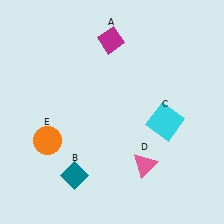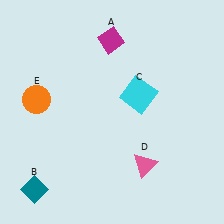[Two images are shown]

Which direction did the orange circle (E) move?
The orange circle (E) moved up.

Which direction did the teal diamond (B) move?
The teal diamond (B) moved left.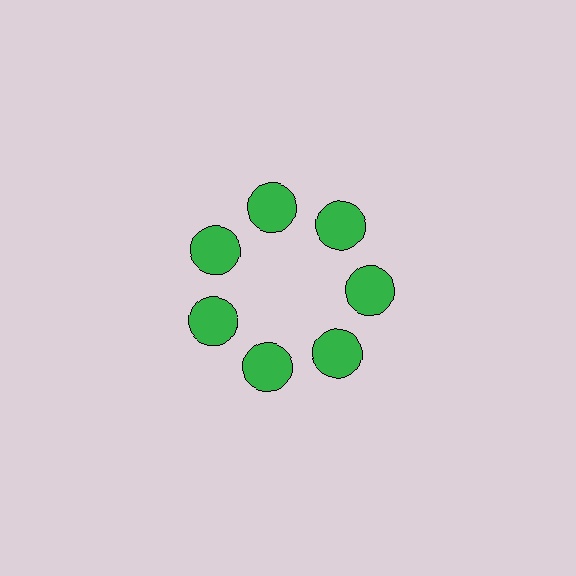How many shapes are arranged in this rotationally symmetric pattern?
There are 7 shapes, arranged in 7 groups of 1.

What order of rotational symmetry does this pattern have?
This pattern has 7-fold rotational symmetry.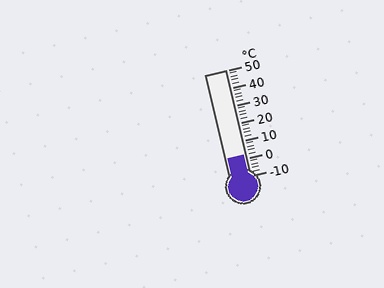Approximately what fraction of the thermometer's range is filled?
The thermometer is filled to approximately 20% of its range.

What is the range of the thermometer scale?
The thermometer scale ranges from -10°C to 50°C.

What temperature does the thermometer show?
The thermometer shows approximately 2°C.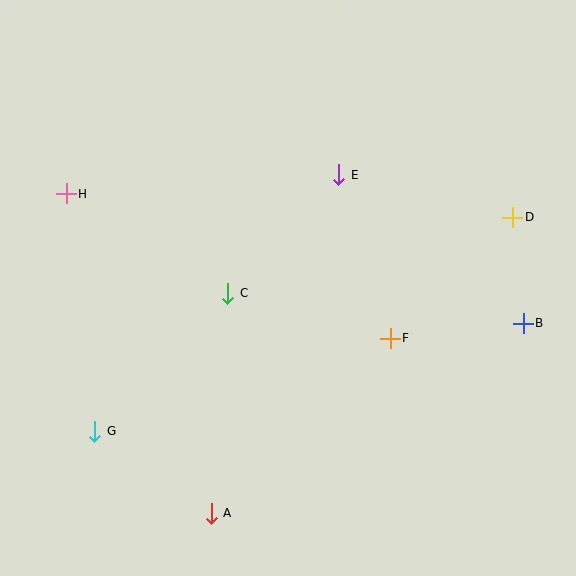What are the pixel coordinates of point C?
Point C is at (228, 293).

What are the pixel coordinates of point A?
Point A is at (211, 513).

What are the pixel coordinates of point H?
Point H is at (66, 194).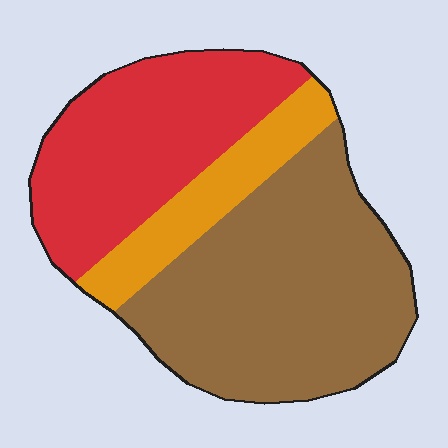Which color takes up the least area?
Orange, at roughly 15%.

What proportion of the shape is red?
Red covers about 35% of the shape.